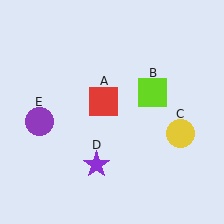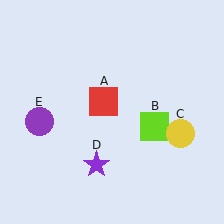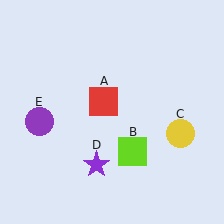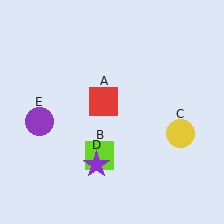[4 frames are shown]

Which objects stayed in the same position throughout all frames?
Red square (object A) and yellow circle (object C) and purple star (object D) and purple circle (object E) remained stationary.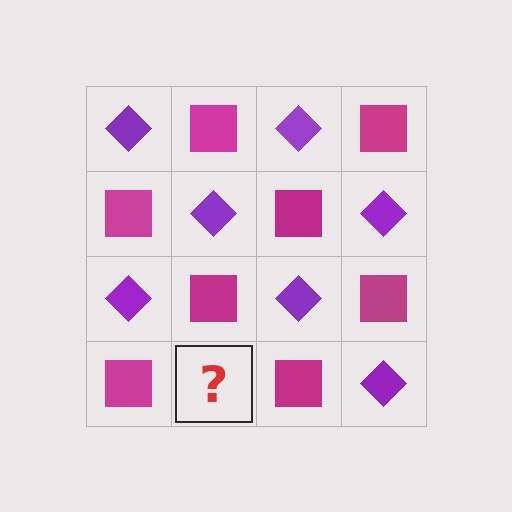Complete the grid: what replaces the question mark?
The question mark should be replaced with a purple diamond.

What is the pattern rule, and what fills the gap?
The rule is that it alternates purple diamond and magenta square in a checkerboard pattern. The gap should be filled with a purple diamond.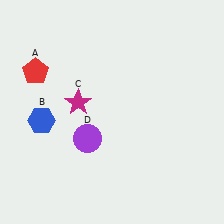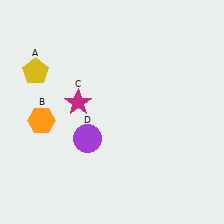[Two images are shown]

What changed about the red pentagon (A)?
In Image 1, A is red. In Image 2, it changed to yellow.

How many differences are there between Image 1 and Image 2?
There are 2 differences between the two images.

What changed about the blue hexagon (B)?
In Image 1, B is blue. In Image 2, it changed to orange.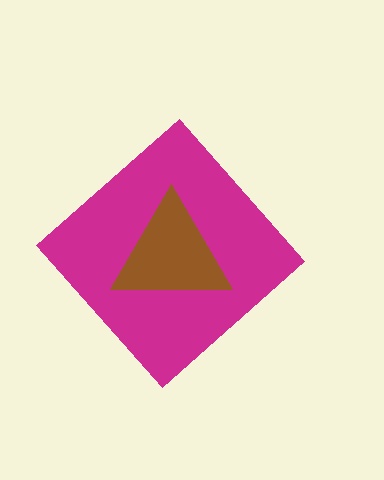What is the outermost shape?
The magenta diamond.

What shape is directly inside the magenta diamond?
The brown triangle.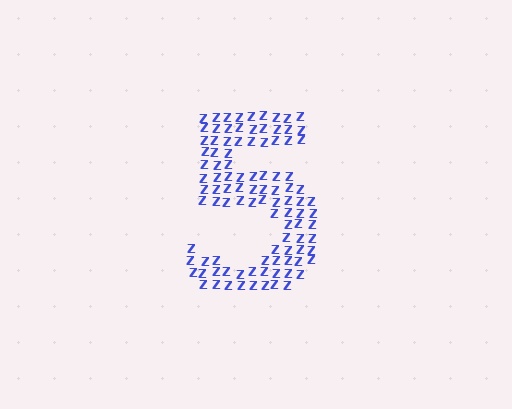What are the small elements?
The small elements are letter Z's.